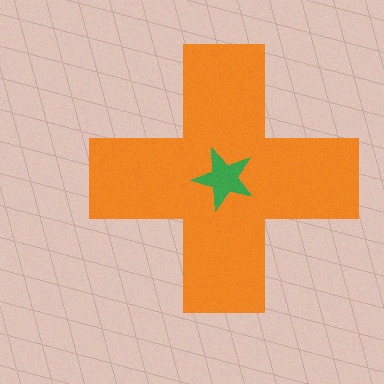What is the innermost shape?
The green star.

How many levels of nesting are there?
2.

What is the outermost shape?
The orange cross.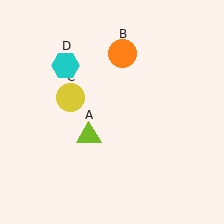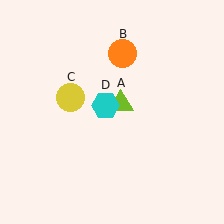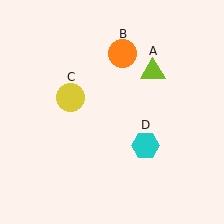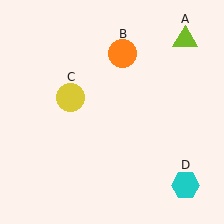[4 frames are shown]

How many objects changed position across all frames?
2 objects changed position: lime triangle (object A), cyan hexagon (object D).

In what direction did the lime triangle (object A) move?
The lime triangle (object A) moved up and to the right.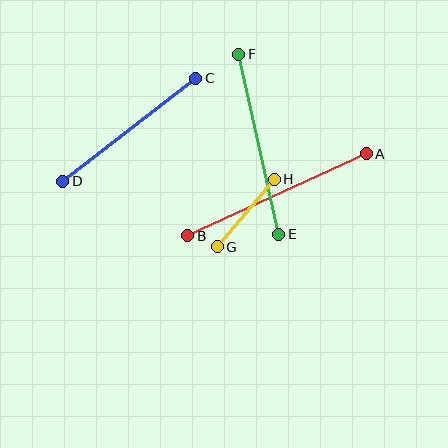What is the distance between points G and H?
The distance is approximately 88 pixels.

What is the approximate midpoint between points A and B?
The midpoint is at approximately (277, 195) pixels.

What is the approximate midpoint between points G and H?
The midpoint is at approximately (246, 213) pixels.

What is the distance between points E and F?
The distance is approximately 185 pixels.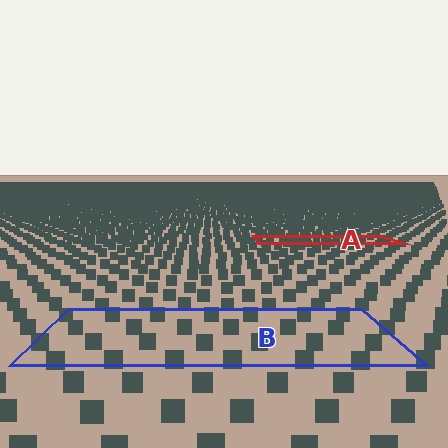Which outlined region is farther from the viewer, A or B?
Region A is farther from the viewer — the texture elements inside it appear smaller and more densely packed.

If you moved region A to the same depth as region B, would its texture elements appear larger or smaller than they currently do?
They would appear larger. At a closer depth, the same texture elements are projected at a bigger on-screen size.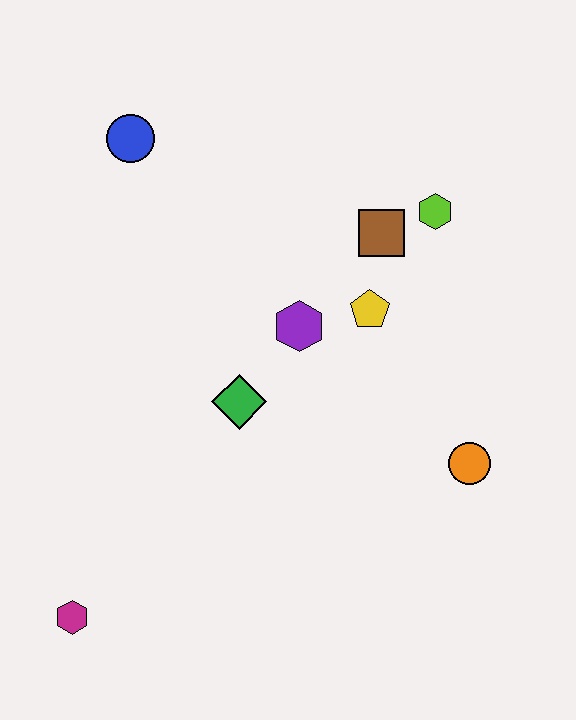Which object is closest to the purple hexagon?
The yellow pentagon is closest to the purple hexagon.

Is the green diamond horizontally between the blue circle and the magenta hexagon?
No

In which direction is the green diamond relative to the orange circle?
The green diamond is to the left of the orange circle.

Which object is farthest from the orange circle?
The blue circle is farthest from the orange circle.